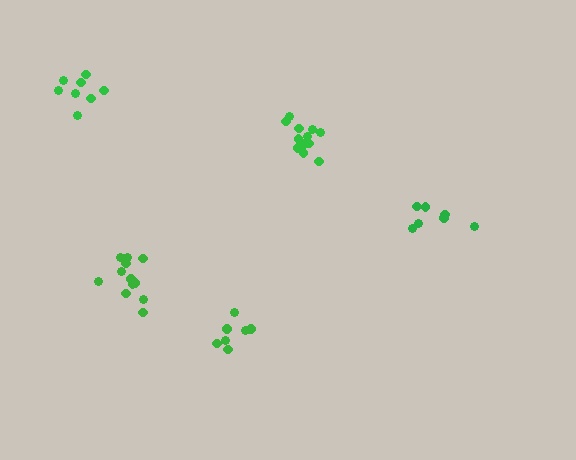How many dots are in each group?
Group 1: 7 dots, Group 2: 7 dots, Group 3: 12 dots, Group 4: 13 dots, Group 5: 8 dots (47 total).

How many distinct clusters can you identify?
There are 5 distinct clusters.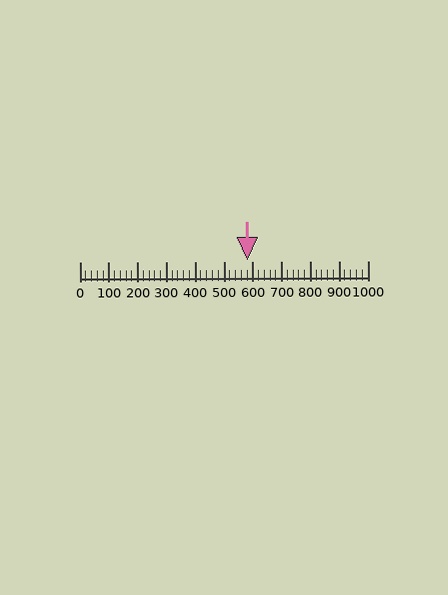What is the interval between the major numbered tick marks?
The major tick marks are spaced 100 units apart.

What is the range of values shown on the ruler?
The ruler shows values from 0 to 1000.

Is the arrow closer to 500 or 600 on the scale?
The arrow is closer to 600.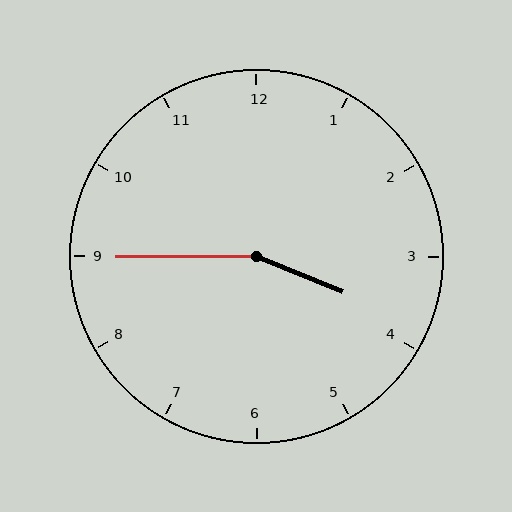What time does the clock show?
3:45.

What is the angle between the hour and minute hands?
Approximately 158 degrees.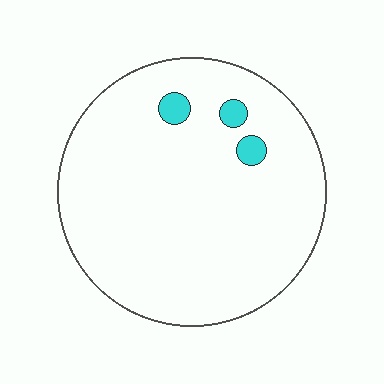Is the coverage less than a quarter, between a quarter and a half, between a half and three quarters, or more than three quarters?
Less than a quarter.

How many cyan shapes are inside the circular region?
3.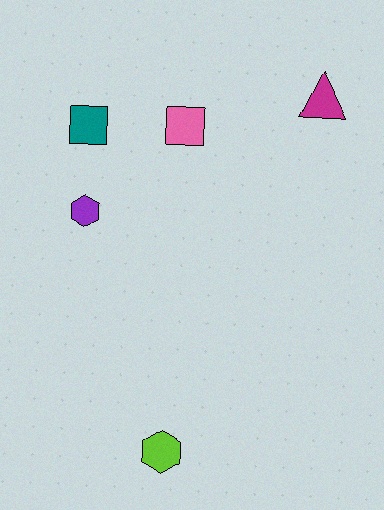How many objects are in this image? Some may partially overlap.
There are 5 objects.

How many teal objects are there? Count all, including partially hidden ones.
There is 1 teal object.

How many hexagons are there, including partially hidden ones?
There are 2 hexagons.